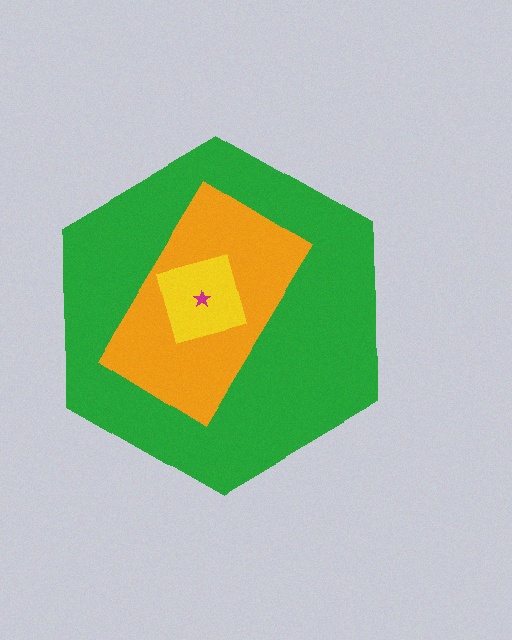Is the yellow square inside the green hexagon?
Yes.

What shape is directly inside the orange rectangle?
The yellow square.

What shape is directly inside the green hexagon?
The orange rectangle.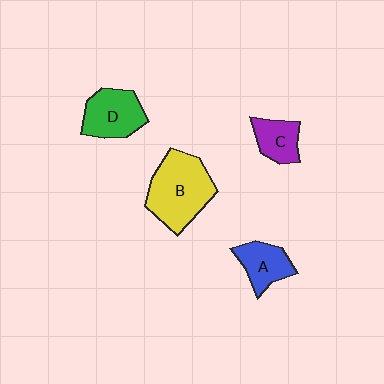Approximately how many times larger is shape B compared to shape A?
Approximately 1.9 times.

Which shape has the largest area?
Shape B (yellow).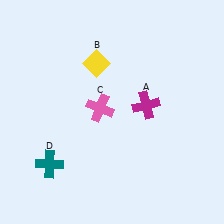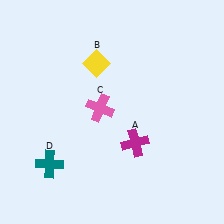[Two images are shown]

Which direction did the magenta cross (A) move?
The magenta cross (A) moved down.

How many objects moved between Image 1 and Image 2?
1 object moved between the two images.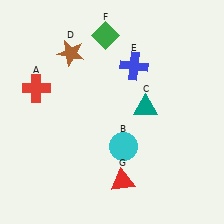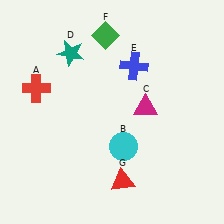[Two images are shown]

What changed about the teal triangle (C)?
In Image 1, C is teal. In Image 2, it changed to magenta.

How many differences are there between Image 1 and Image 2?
There are 2 differences between the two images.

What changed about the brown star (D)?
In Image 1, D is brown. In Image 2, it changed to teal.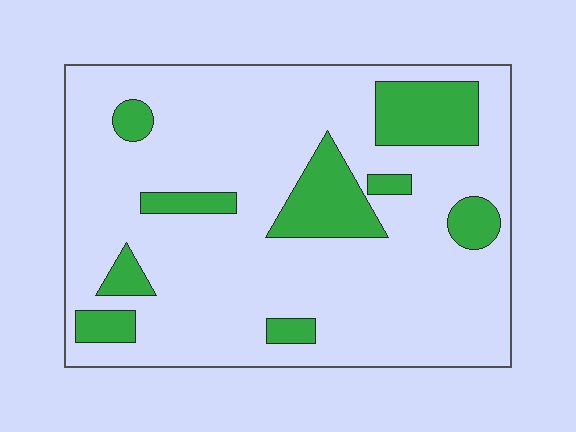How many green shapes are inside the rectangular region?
9.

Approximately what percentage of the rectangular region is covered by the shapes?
Approximately 20%.